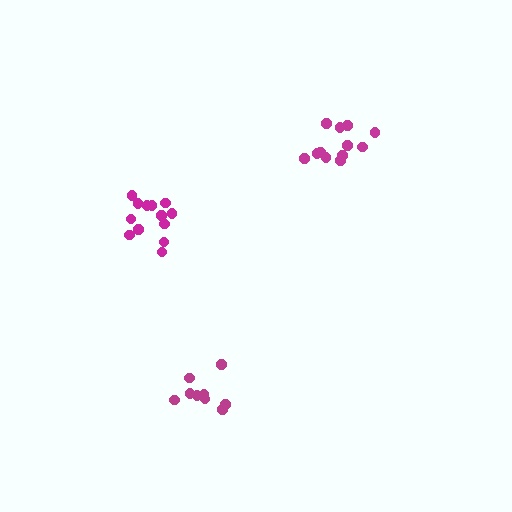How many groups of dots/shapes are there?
There are 3 groups.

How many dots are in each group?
Group 1: 12 dots, Group 2: 9 dots, Group 3: 13 dots (34 total).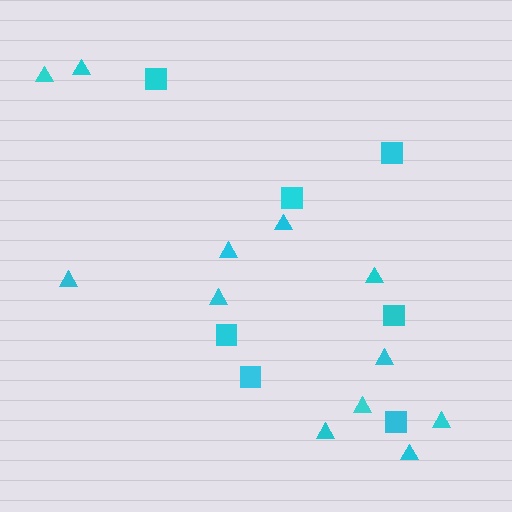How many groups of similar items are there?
There are 2 groups: one group of squares (7) and one group of triangles (12).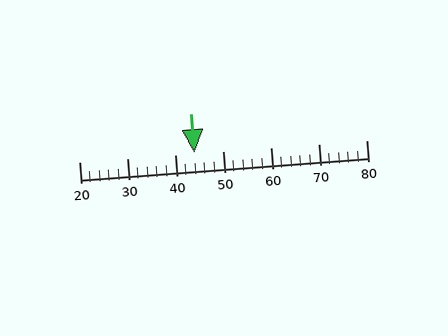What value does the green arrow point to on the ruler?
The green arrow points to approximately 44.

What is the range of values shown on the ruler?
The ruler shows values from 20 to 80.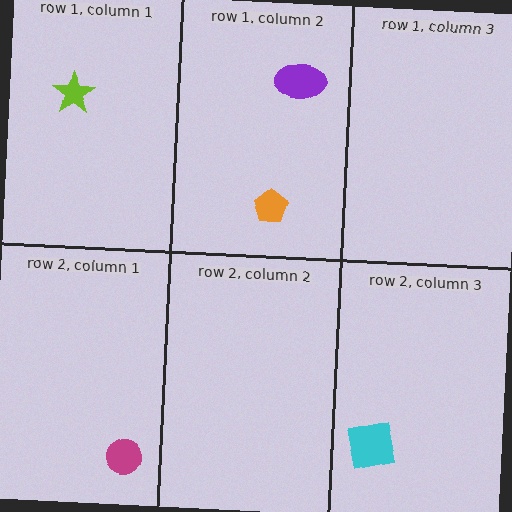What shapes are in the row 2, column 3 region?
The cyan square.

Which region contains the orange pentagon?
The row 1, column 2 region.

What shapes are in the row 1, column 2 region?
The orange pentagon, the purple ellipse.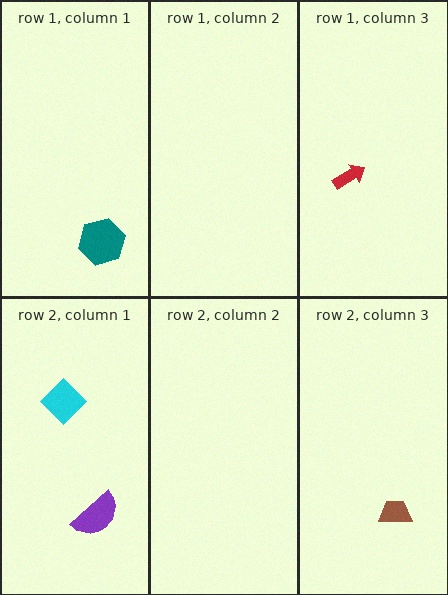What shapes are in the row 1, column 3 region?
The red arrow.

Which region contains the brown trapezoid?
The row 2, column 3 region.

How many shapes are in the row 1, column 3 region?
1.